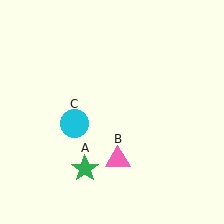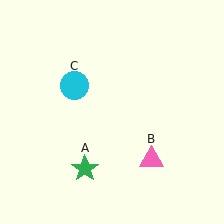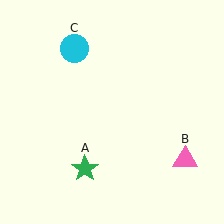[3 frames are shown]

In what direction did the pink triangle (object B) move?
The pink triangle (object B) moved right.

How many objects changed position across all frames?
2 objects changed position: pink triangle (object B), cyan circle (object C).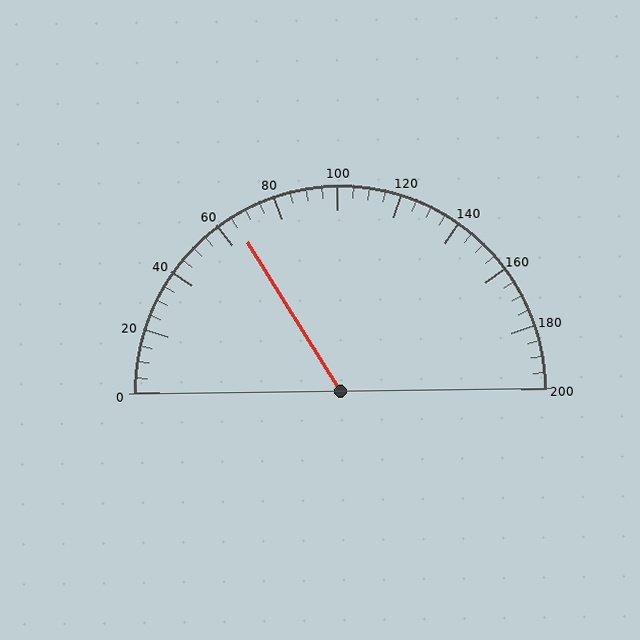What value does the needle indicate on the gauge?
The needle indicates approximately 65.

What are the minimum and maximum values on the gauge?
The gauge ranges from 0 to 200.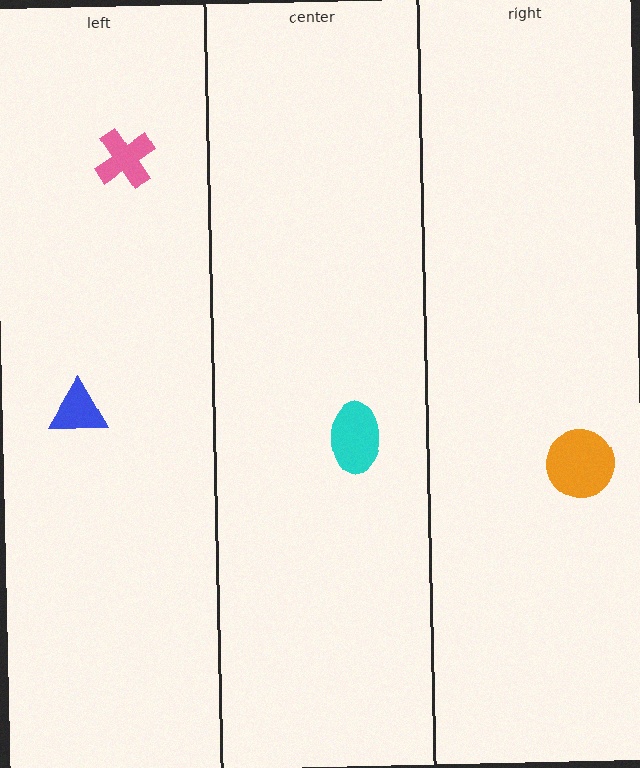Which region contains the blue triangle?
The left region.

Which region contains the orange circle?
The right region.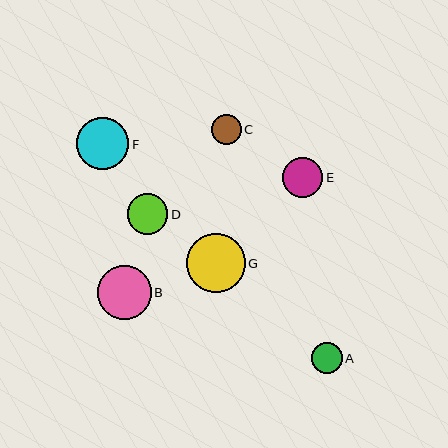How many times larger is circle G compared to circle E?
Circle G is approximately 1.5 times the size of circle E.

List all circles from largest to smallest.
From largest to smallest: G, B, F, E, D, A, C.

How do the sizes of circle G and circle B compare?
Circle G and circle B are approximately the same size.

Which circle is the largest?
Circle G is the largest with a size of approximately 59 pixels.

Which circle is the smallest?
Circle C is the smallest with a size of approximately 30 pixels.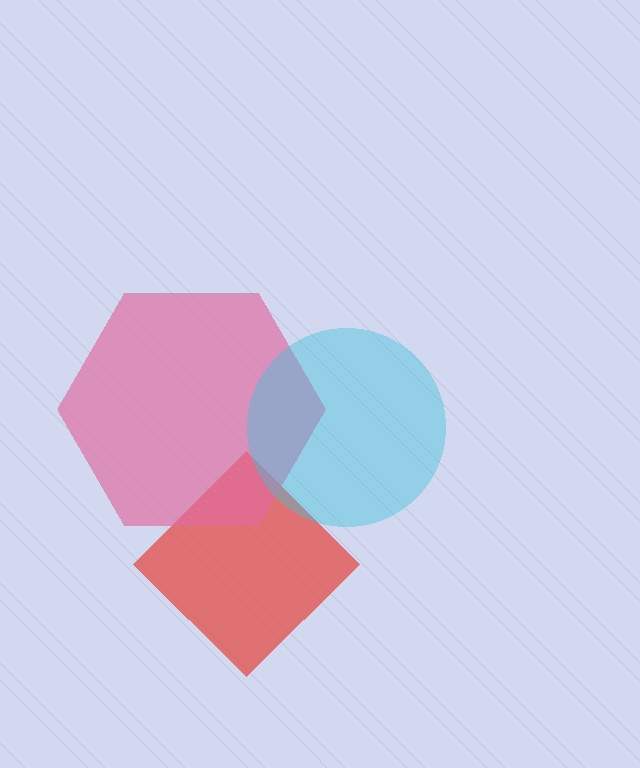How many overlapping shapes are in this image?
There are 3 overlapping shapes in the image.